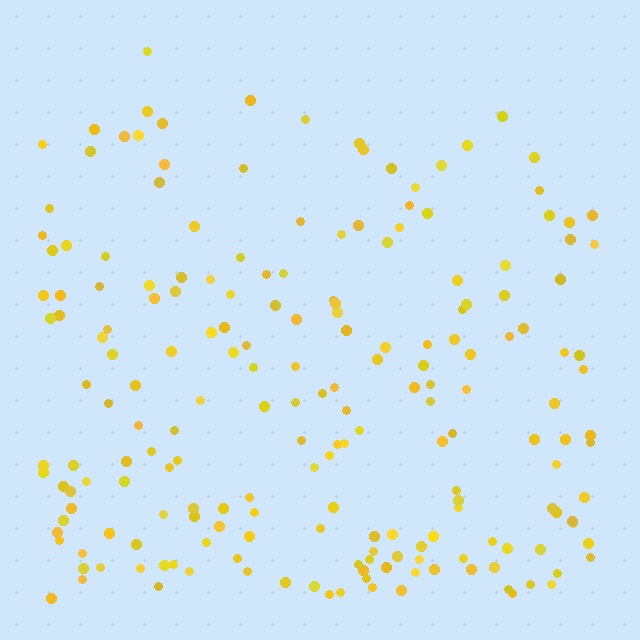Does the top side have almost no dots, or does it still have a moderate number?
Still a moderate number, just noticeably fewer than the bottom.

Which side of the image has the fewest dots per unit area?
The top.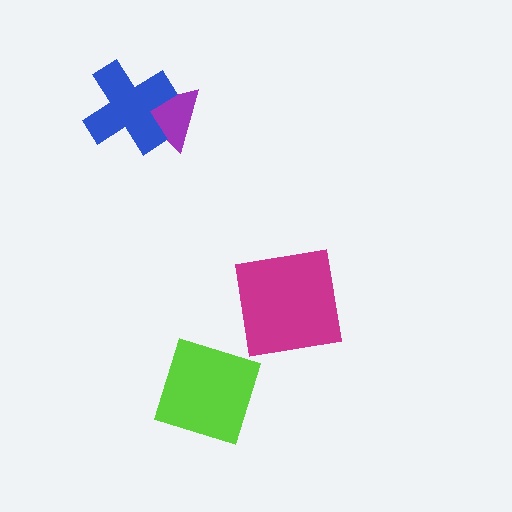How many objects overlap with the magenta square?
0 objects overlap with the magenta square.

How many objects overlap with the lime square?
0 objects overlap with the lime square.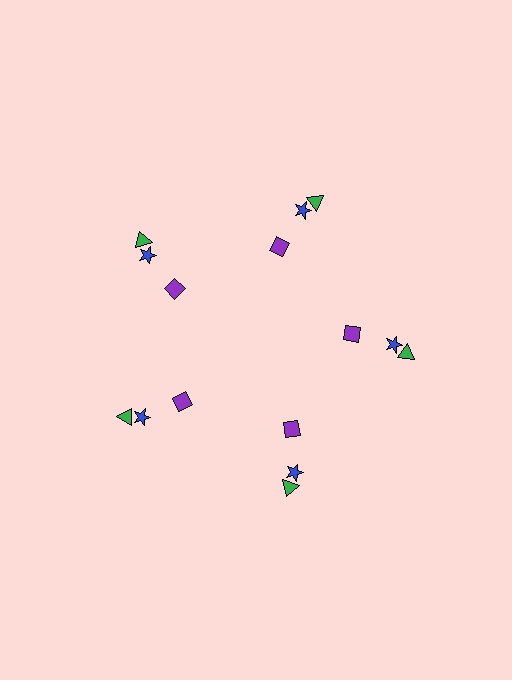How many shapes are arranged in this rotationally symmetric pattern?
There are 15 shapes, arranged in 5 groups of 3.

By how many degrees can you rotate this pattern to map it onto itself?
The pattern maps onto itself every 72 degrees of rotation.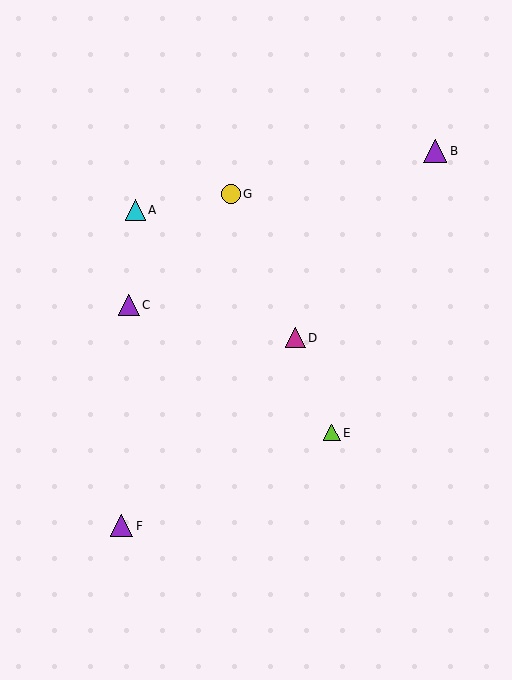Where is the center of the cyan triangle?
The center of the cyan triangle is at (135, 210).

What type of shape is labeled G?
Shape G is a yellow circle.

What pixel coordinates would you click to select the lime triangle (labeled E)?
Click at (332, 433) to select the lime triangle E.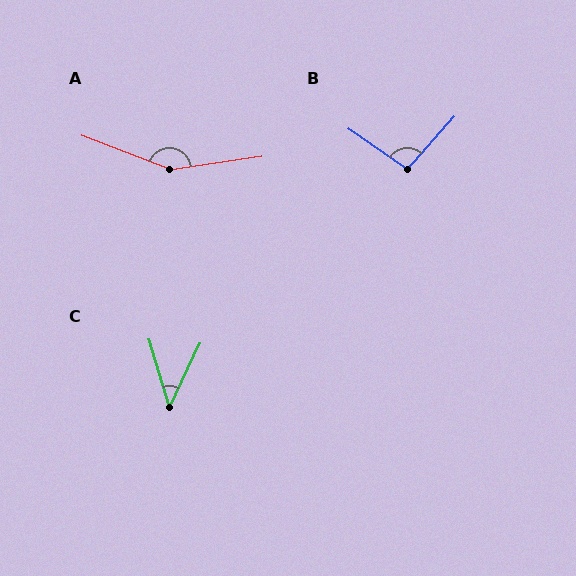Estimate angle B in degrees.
Approximately 97 degrees.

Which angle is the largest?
A, at approximately 151 degrees.